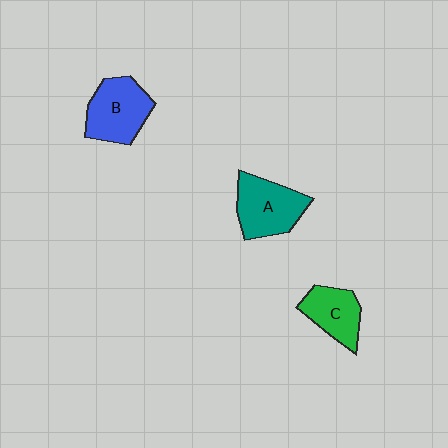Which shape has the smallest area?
Shape C (green).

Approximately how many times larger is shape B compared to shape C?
Approximately 1.3 times.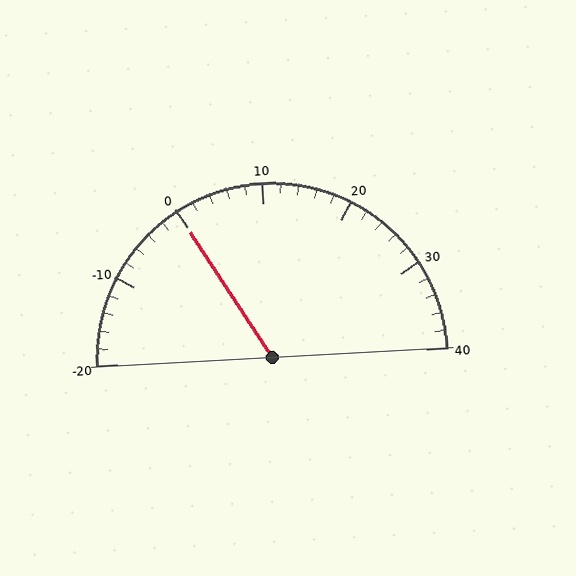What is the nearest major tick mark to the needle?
The nearest major tick mark is 0.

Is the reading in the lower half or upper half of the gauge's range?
The reading is in the lower half of the range (-20 to 40).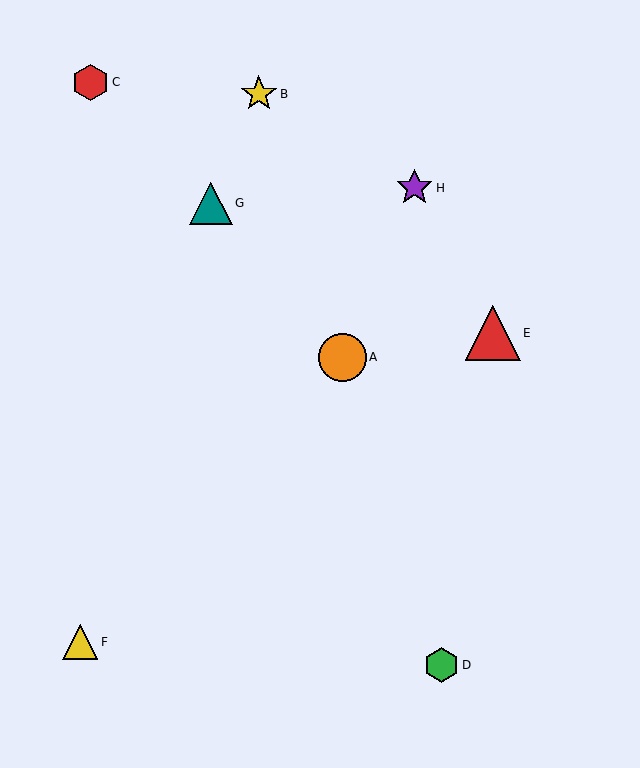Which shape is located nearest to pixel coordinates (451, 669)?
The green hexagon (labeled D) at (441, 665) is nearest to that location.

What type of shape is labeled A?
Shape A is an orange circle.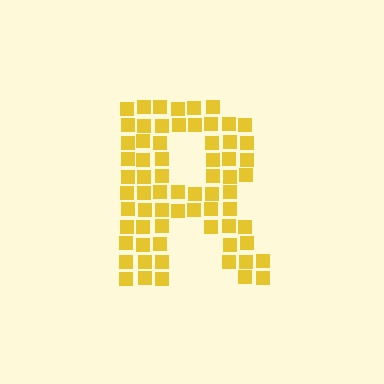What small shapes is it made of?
It is made of small squares.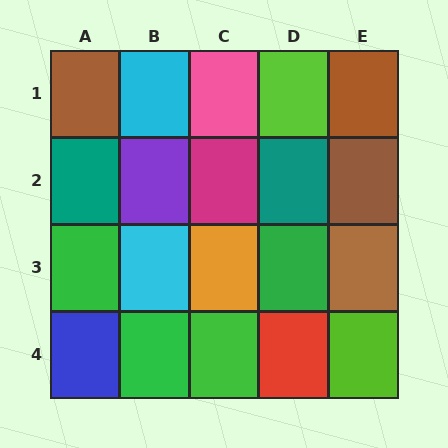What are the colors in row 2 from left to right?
Teal, purple, magenta, teal, brown.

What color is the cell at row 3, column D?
Green.